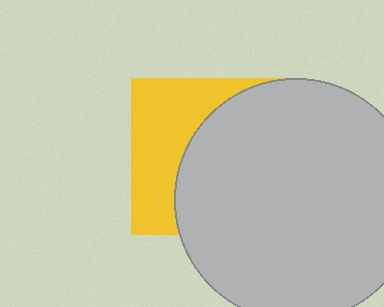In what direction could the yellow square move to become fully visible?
The yellow square could move left. That would shift it out from behind the light gray circle entirely.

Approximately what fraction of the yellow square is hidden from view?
Roughly 59% of the yellow square is hidden behind the light gray circle.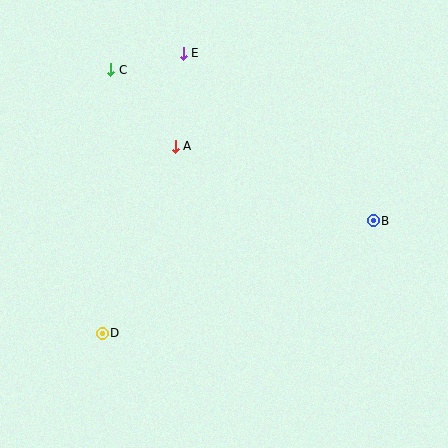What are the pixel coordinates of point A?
Point A is at (175, 146).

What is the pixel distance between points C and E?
The distance between C and E is 74 pixels.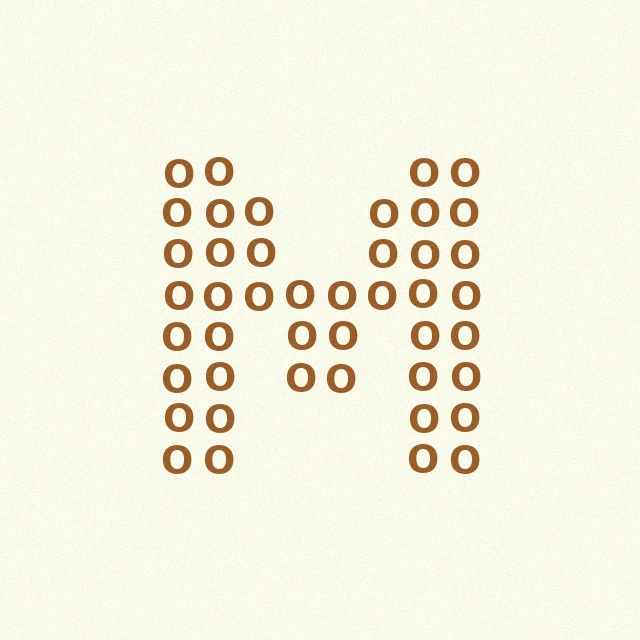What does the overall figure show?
The overall figure shows the letter M.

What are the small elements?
The small elements are letter O's.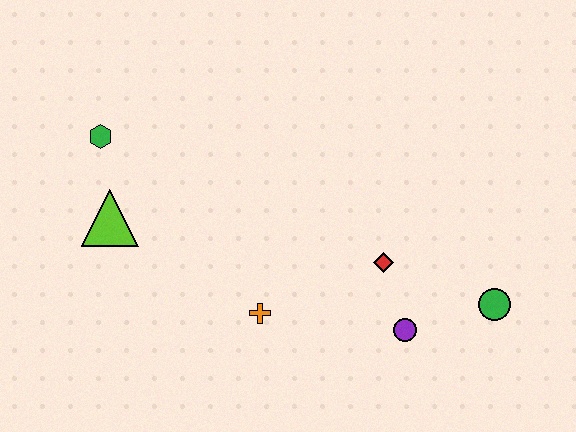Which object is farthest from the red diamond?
The green hexagon is farthest from the red diamond.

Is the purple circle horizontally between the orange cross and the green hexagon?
No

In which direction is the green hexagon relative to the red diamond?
The green hexagon is to the left of the red diamond.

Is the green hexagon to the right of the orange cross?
No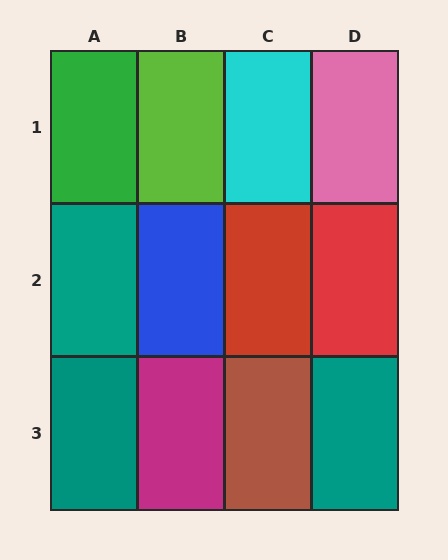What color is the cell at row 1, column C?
Cyan.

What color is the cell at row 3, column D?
Teal.